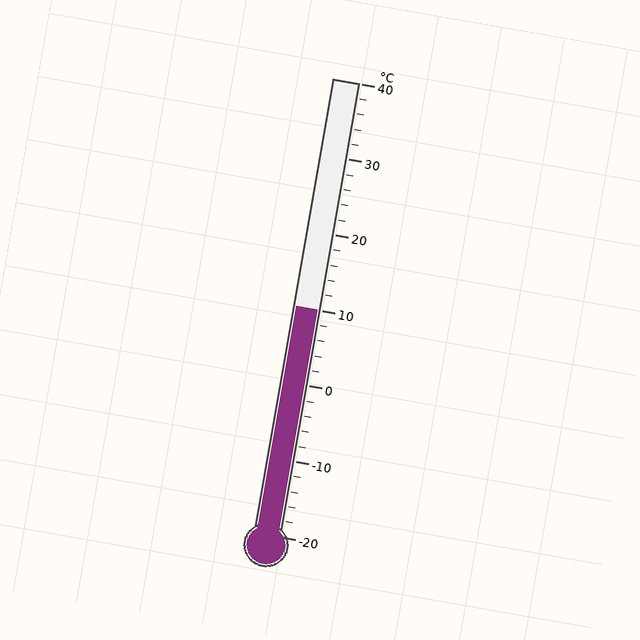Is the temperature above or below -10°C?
The temperature is above -10°C.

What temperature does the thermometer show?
The thermometer shows approximately 10°C.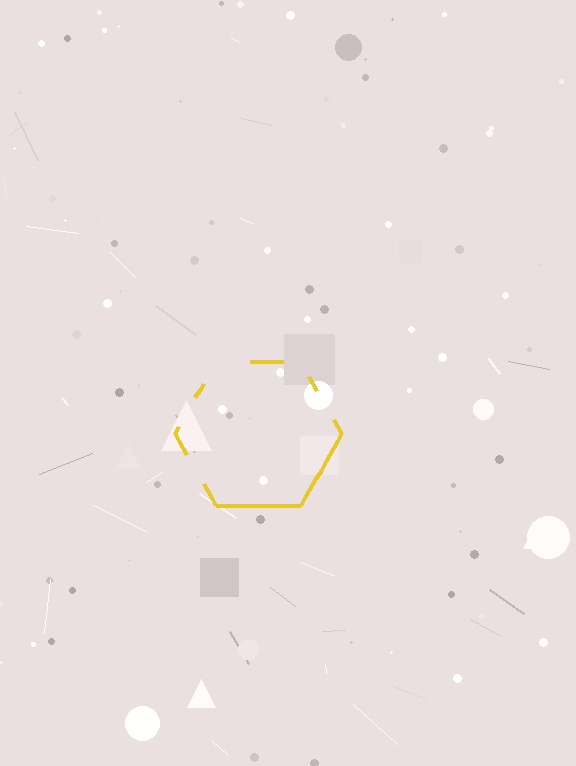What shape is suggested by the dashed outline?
The dashed outline suggests a hexagon.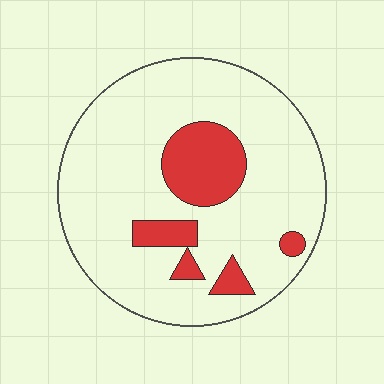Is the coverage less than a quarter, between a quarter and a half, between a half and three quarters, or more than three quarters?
Less than a quarter.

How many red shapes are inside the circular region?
5.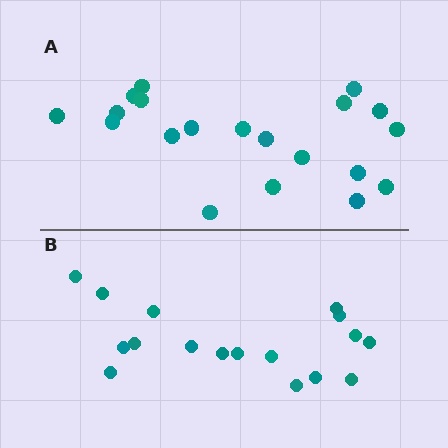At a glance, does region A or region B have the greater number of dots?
Region A (the top region) has more dots.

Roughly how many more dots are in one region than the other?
Region A has just a few more — roughly 2 or 3 more dots than region B.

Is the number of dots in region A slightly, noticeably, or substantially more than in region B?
Region A has only slightly more — the two regions are fairly close. The ratio is roughly 1.2 to 1.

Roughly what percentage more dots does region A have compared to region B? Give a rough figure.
About 20% more.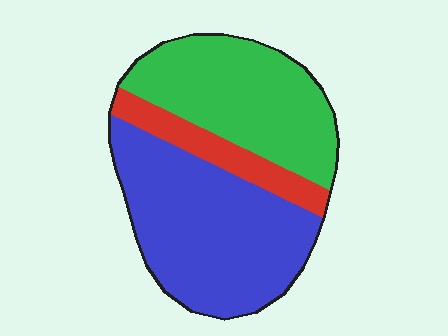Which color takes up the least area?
Red, at roughly 15%.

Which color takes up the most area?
Blue, at roughly 50%.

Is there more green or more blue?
Blue.